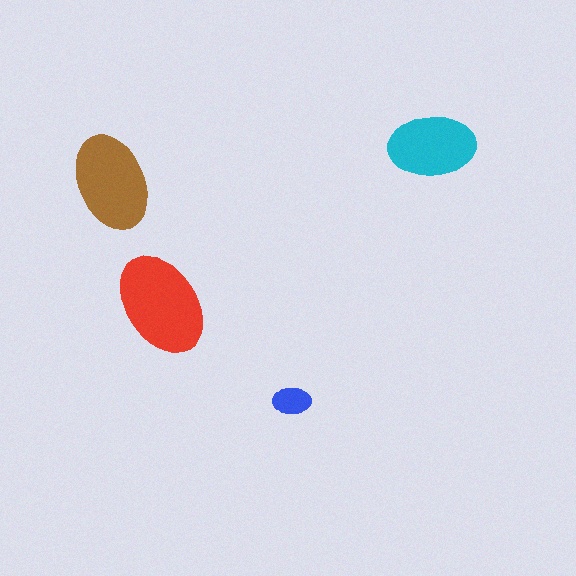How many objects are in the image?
There are 4 objects in the image.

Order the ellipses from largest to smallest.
the red one, the brown one, the cyan one, the blue one.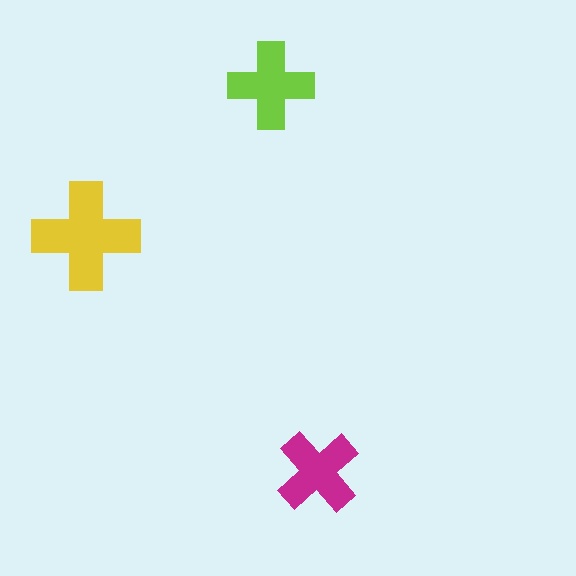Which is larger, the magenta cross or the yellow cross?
The yellow one.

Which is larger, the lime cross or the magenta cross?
The lime one.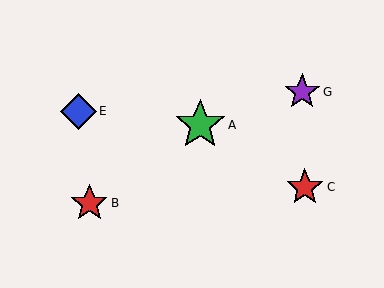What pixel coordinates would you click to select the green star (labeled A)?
Click at (200, 125) to select the green star A.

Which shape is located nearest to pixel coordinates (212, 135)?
The green star (labeled A) at (200, 125) is nearest to that location.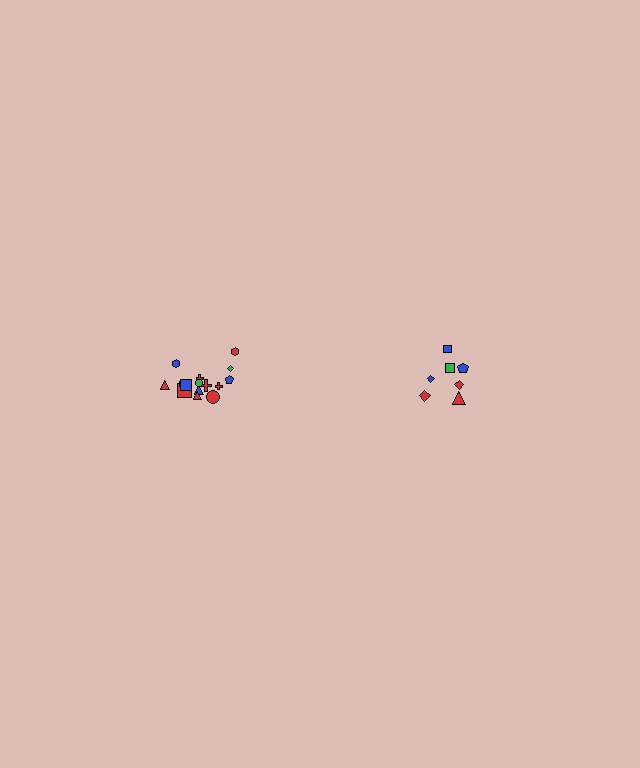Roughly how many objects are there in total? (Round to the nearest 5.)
Roughly 20 objects in total.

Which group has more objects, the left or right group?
The left group.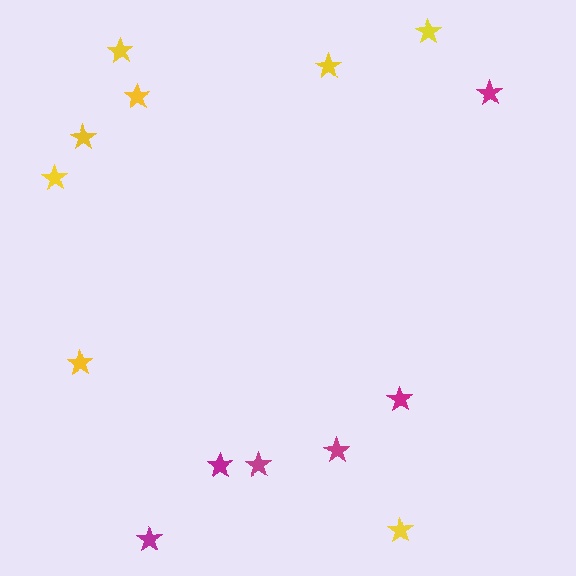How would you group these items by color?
There are 2 groups: one group of yellow stars (8) and one group of magenta stars (6).